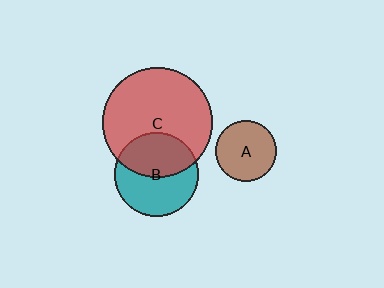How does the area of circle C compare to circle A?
Approximately 3.3 times.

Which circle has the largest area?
Circle C (red).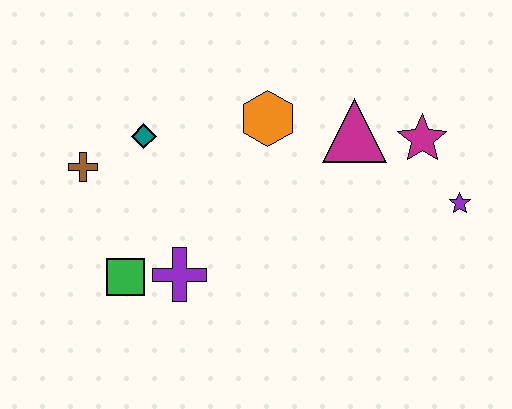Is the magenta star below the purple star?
No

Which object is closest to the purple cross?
The green square is closest to the purple cross.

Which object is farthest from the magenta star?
The brown cross is farthest from the magenta star.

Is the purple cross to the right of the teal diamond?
Yes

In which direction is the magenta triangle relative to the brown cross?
The magenta triangle is to the right of the brown cross.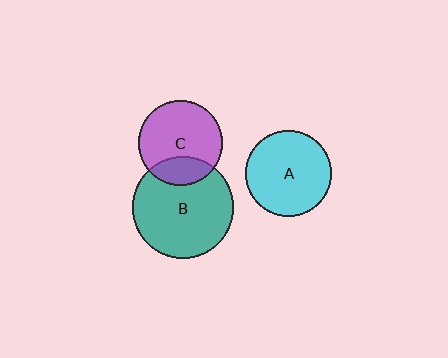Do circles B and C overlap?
Yes.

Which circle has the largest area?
Circle B (teal).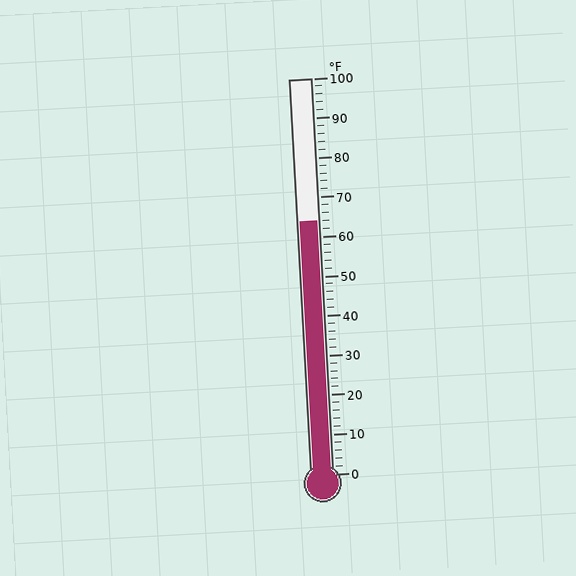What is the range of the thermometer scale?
The thermometer scale ranges from 0°F to 100°F.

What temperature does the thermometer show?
The thermometer shows approximately 64°F.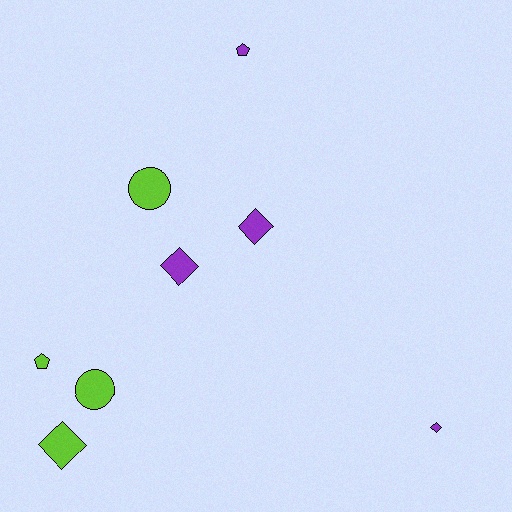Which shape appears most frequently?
Diamond, with 4 objects.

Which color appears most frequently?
Purple, with 4 objects.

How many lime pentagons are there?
There is 1 lime pentagon.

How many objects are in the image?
There are 8 objects.